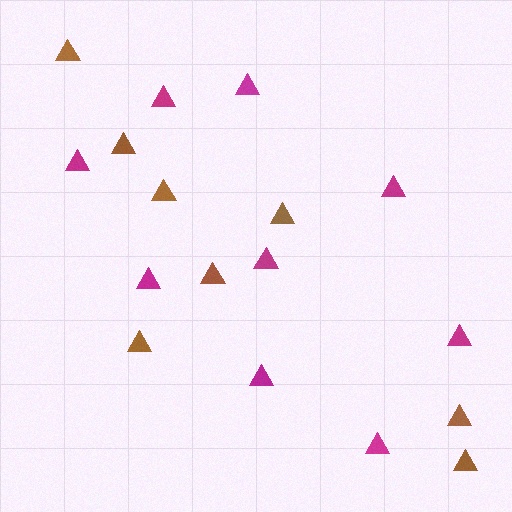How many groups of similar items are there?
There are 2 groups: one group of brown triangles (8) and one group of magenta triangles (9).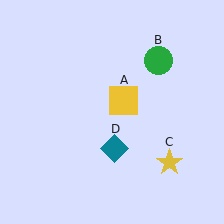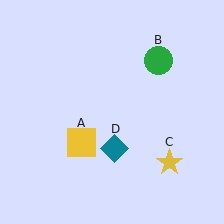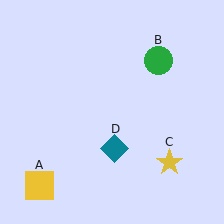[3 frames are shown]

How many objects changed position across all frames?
1 object changed position: yellow square (object A).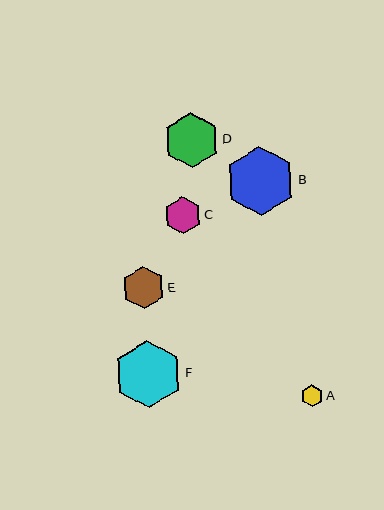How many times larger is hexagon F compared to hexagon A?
Hexagon F is approximately 3.0 times the size of hexagon A.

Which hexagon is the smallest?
Hexagon A is the smallest with a size of approximately 22 pixels.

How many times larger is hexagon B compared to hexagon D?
Hexagon B is approximately 1.3 times the size of hexagon D.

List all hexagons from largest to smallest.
From largest to smallest: B, F, D, E, C, A.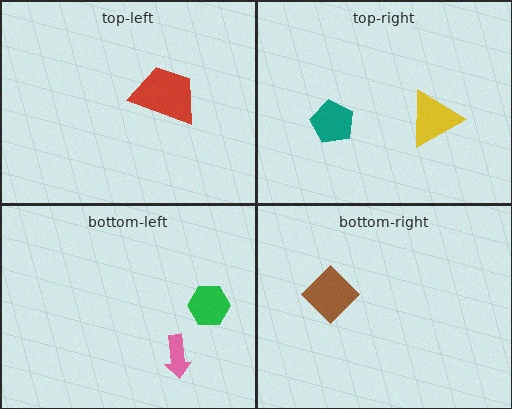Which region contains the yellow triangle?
The top-right region.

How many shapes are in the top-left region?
1.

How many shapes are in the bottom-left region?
2.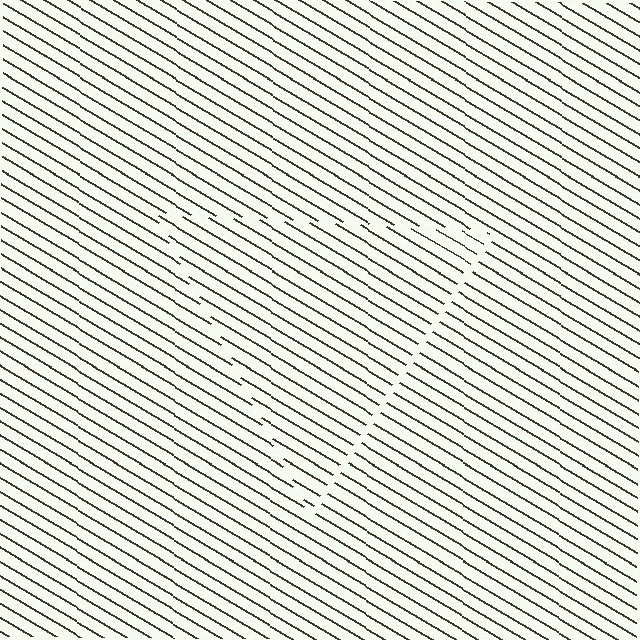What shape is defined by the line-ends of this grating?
An illusory triangle. The interior of the shape contains the same grating, shifted by half a period — the contour is defined by the phase discontinuity where line-ends from the inner and outer gratings abut.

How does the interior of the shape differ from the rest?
The interior of the shape contains the same grating, shifted by half a period — the contour is defined by the phase discontinuity where line-ends from the inner and outer gratings abut.